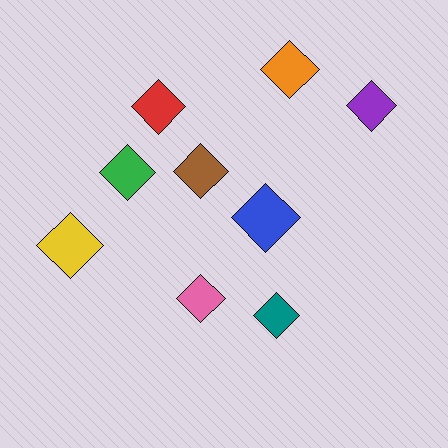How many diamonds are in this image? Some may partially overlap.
There are 9 diamonds.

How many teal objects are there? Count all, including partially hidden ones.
There is 1 teal object.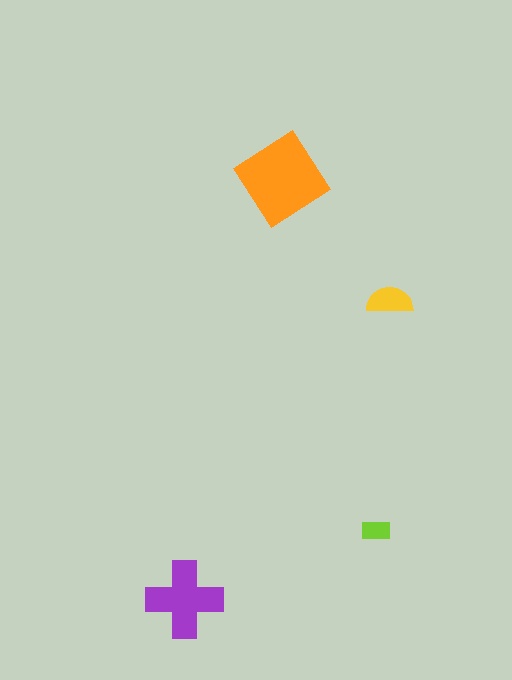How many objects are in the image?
There are 4 objects in the image.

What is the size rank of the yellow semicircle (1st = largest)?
3rd.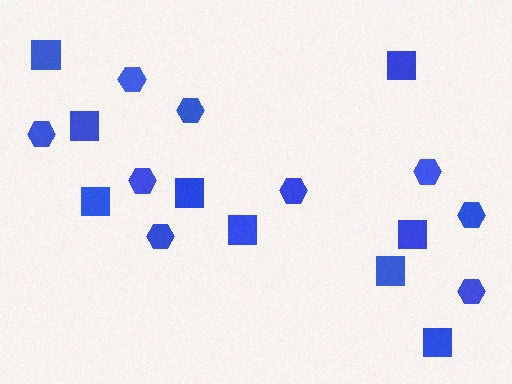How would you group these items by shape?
There are 2 groups: one group of hexagons (9) and one group of squares (9).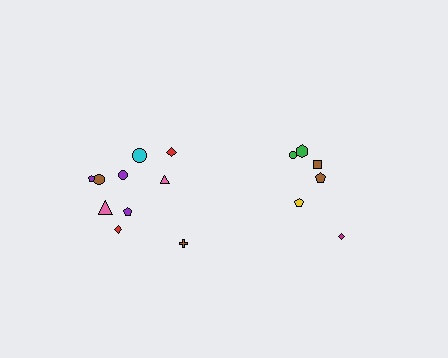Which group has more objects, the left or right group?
The left group.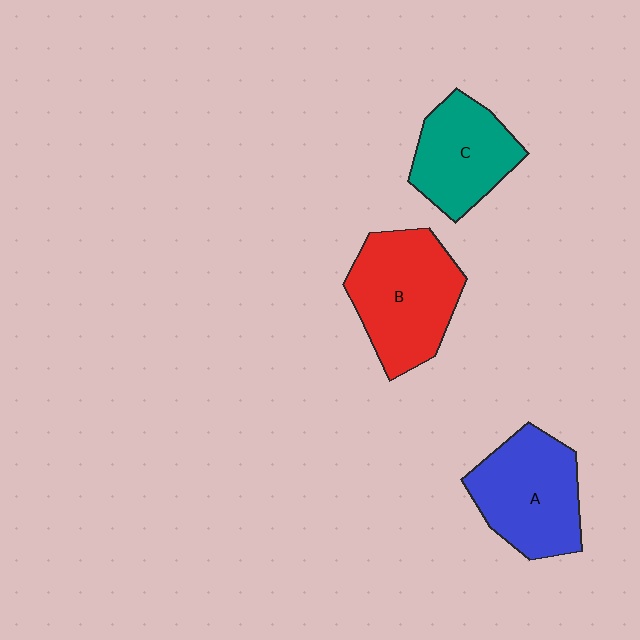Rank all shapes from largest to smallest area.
From largest to smallest: B (red), A (blue), C (teal).